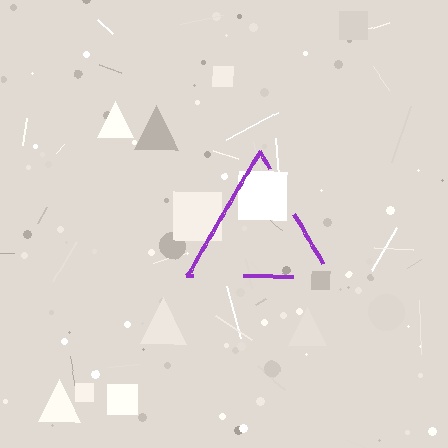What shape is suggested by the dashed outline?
The dashed outline suggests a triangle.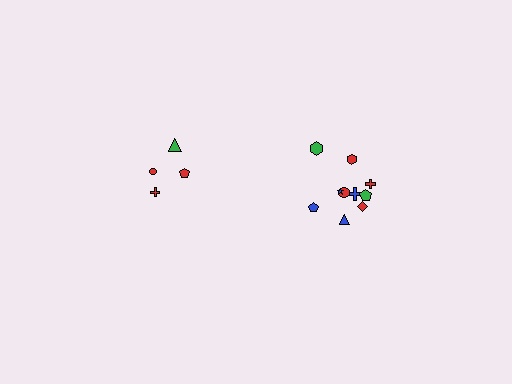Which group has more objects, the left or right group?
The right group.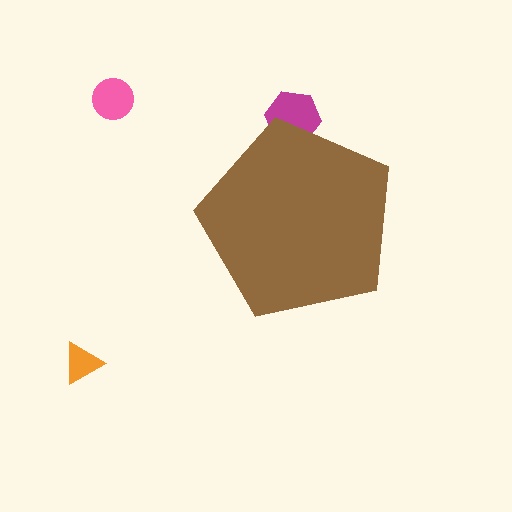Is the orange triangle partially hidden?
No, the orange triangle is fully visible.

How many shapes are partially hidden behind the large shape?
1 shape is partially hidden.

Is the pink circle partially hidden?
No, the pink circle is fully visible.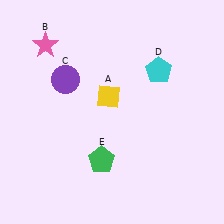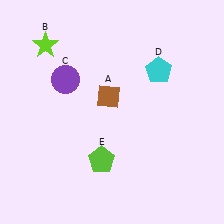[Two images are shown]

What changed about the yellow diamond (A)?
In Image 1, A is yellow. In Image 2, it changed to brown.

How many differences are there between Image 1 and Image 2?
There are 3 differences between the two images.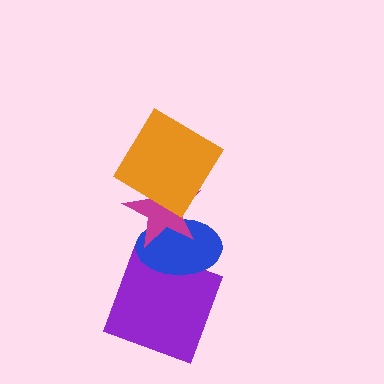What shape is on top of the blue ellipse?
The magenta star is on top of the blue ellipse.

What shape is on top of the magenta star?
The orange diamond is on top of the magenta star.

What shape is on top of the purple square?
The blue ellipse is on top of the purple square.